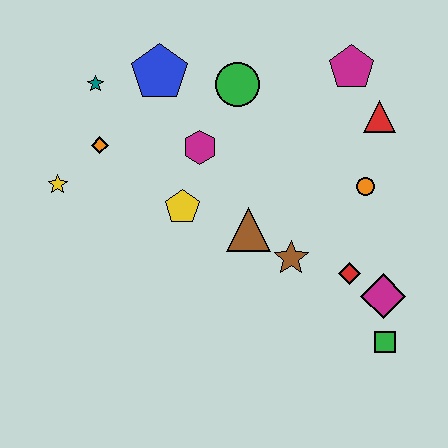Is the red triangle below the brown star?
No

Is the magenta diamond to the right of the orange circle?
Yes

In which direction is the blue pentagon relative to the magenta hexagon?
The blue pentagon is above the magenta hexagon.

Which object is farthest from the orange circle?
The yellow star is farthest from the orange circle.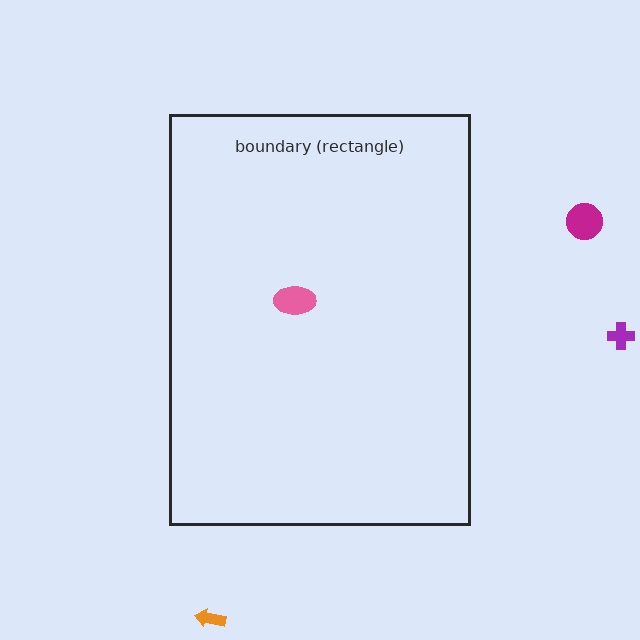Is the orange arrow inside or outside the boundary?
Outside.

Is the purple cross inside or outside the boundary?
Outside.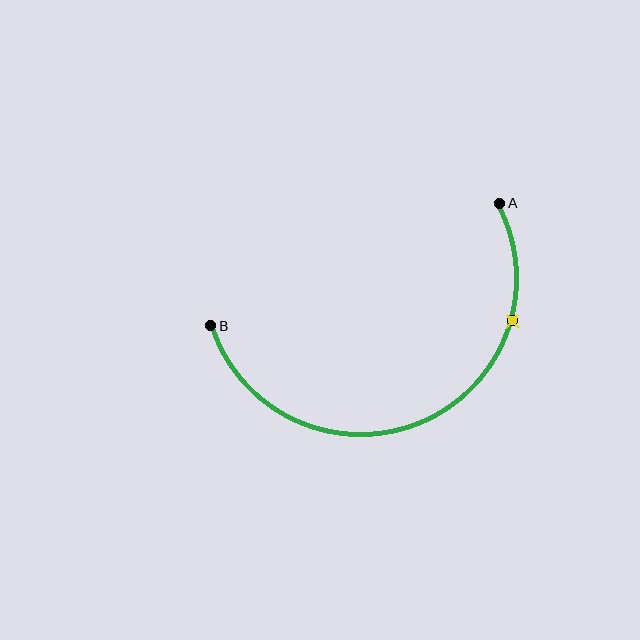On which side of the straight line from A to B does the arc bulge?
The arc bulges below the straight line connecting A and B.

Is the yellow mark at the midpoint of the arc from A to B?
No. The yellow mark lies on the arc but is closer to endpoint A. The arc midpoint would be at the point on the curve equidistant along the arc from both A and B.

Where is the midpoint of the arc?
The arc midpoint is the point on the curve farthest from the straight line joining A and B. It sits below that line.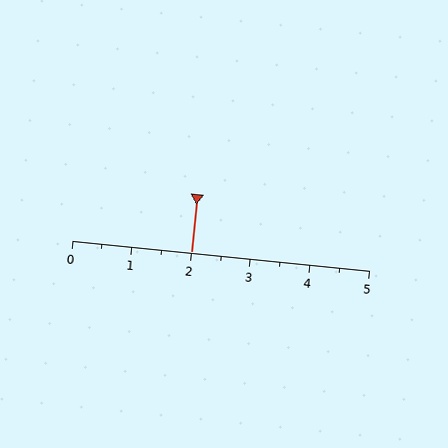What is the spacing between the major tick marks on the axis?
The major ticks are spaced 1 apart.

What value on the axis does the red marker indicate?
The marker indicates approximately 2.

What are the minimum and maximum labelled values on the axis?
The axis runs from 0 to 5.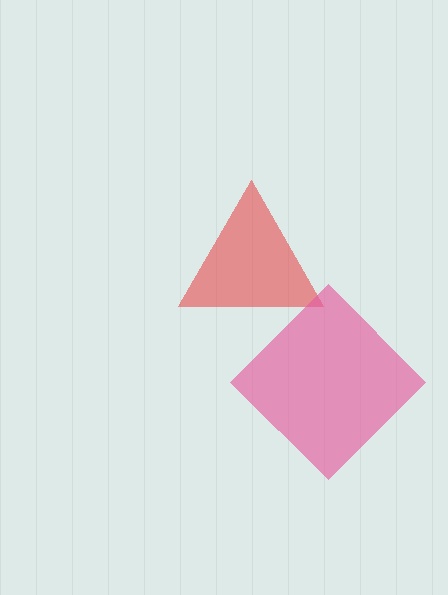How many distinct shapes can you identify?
There are 2 distinct shapes: a red triangle, a pink diamond.